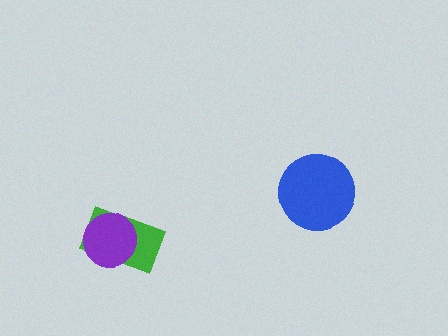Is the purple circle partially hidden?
No, no other shape covers it.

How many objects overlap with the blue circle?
0 objects overlap with the blue circle.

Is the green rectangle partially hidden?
Yes, it is partially covered by another shape.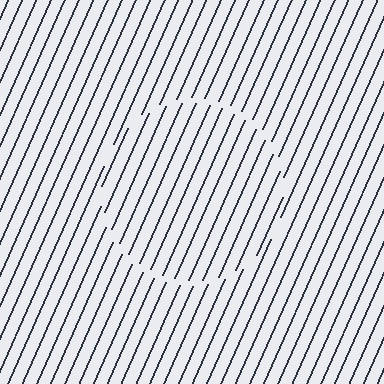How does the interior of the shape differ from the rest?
The interior of the shape contains the same grating, shifted by half a period — the contour is defined by the phase discontinuity where line-ends from the inner and outer gratings abut.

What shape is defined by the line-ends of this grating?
An illusory circle. The interior of the shape contains the same grating, shifted by half a period — the contour is defined by the phase discontinuity where line-ends from the inner and outer gratings abut.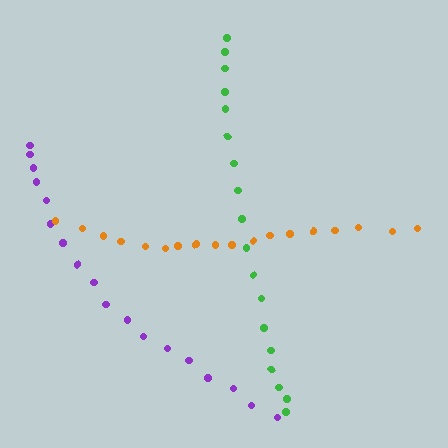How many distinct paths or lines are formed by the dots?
There are 3 distinct paths.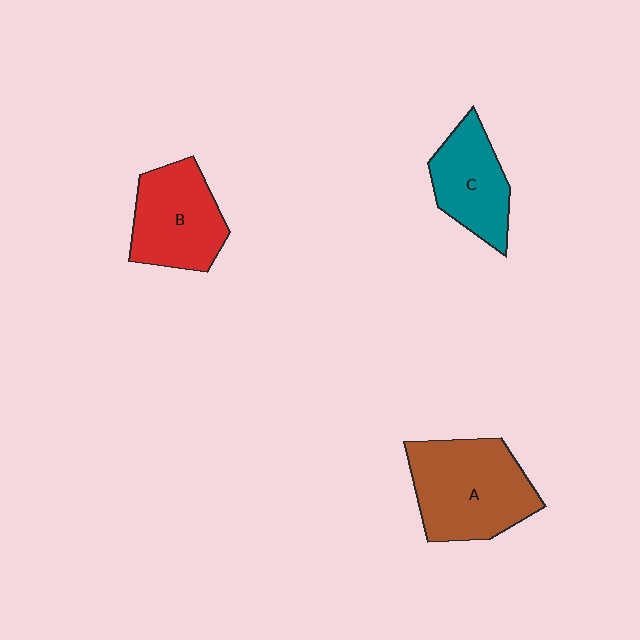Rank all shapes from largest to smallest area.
From largest to smallest: A (brown), B (red), C (teal).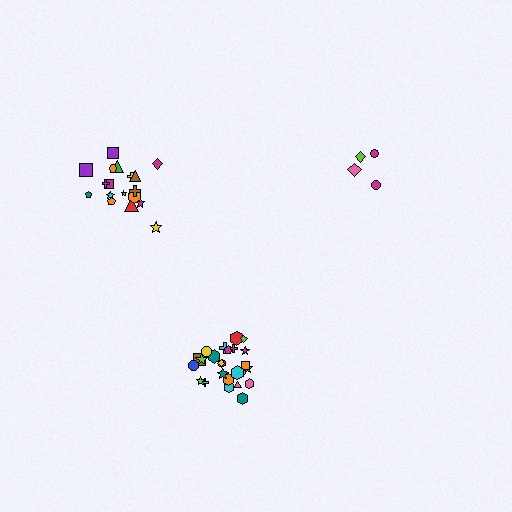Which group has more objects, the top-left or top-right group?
The top-left group.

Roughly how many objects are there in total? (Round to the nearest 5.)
Roughly 45 objects in total.